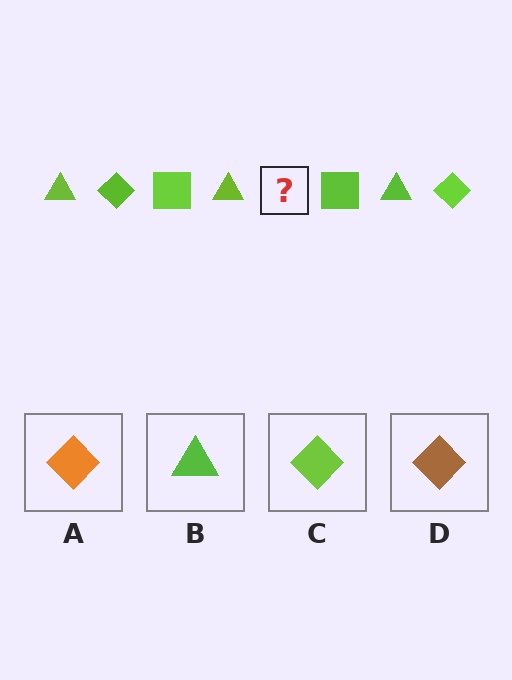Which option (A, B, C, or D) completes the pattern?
C.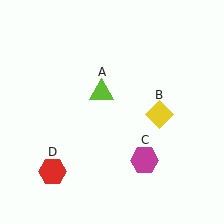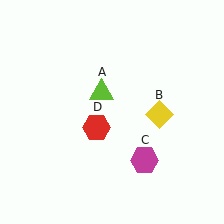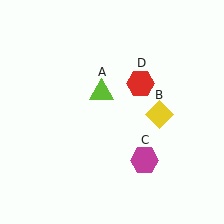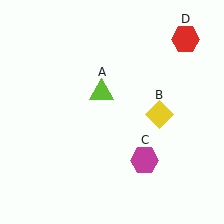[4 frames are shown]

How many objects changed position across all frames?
1 object changed position: red hexagon (object D).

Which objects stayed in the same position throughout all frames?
Lime triangle (object A) and yellow diamond (object B) and magenta hexagon (object C) remained stationary.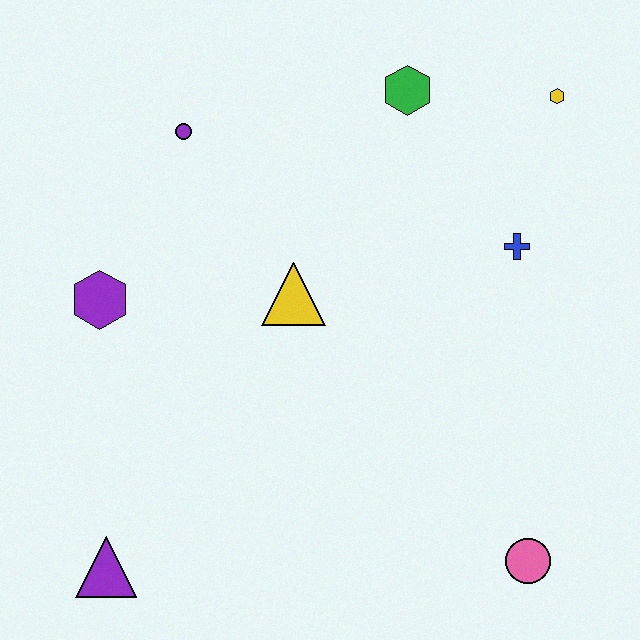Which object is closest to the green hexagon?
The yellow hexagon is closest to the green hexagon.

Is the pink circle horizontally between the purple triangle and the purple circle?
No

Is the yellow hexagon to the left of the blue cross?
No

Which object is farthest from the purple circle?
The pink circle is farthest from the purple circle.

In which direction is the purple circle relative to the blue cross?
The purple circle is to the left of the blue cross.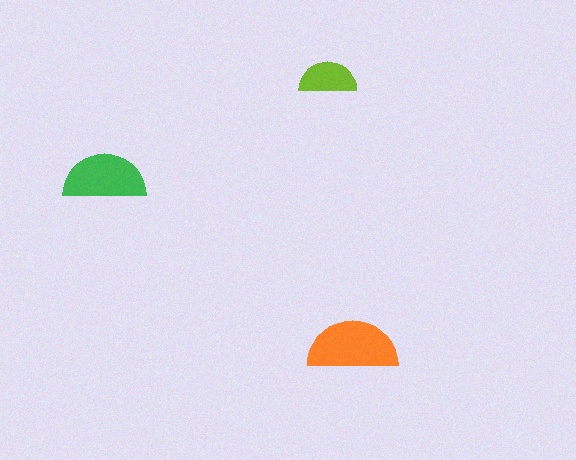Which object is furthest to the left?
The green semicircle is leftmost.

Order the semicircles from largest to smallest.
the orange one, the green one, the lime one.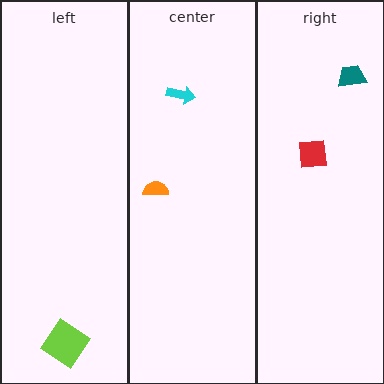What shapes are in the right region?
The red square, the teal trapezoid.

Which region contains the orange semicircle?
The center region.